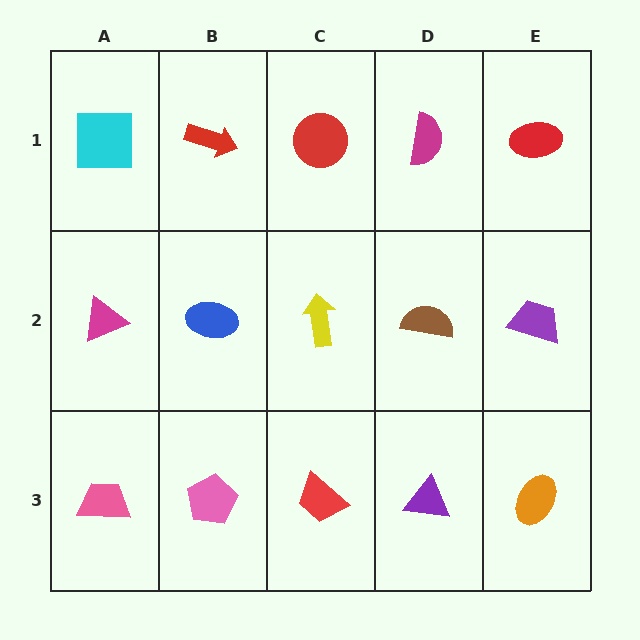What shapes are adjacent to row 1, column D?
A brown semicircle (row 2, column D), a red circle (row 1, column C), a red ellipse (row 1, column E).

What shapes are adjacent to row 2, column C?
A red circle (row 1, column C), a red trapezoid (row 3, column C), a blue ellipse (row 2, column B), a brown semicircle (row 2, column D).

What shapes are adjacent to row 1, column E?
A purple trapezoid (row 2, column E), a magenta semicircle (row 1, column D).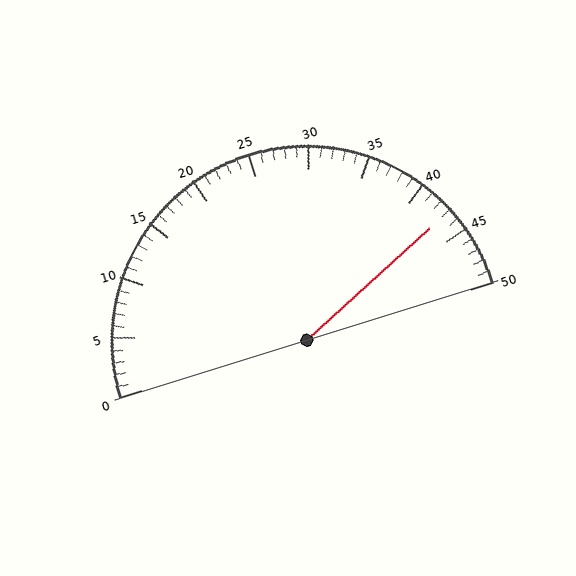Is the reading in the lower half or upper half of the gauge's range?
The reading is in the upper half of the range (0 to 50).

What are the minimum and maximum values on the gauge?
The gauge ranges from 0 to 50.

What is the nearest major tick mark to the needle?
The nearest major tick mark is 45.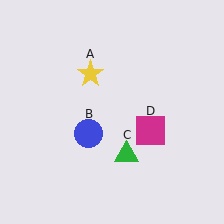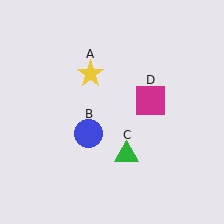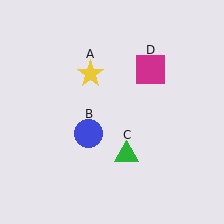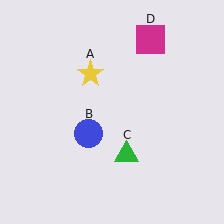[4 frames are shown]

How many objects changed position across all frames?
1 object changed position: magenta square (object D).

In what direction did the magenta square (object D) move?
The magenta square (object D) moved up.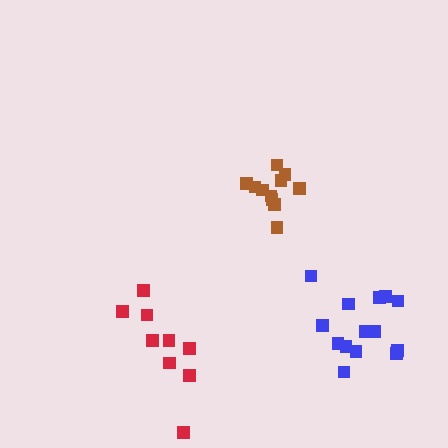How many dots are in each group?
Group 1: 11 dots, Group 2: 14 dots, Group 3: 9 dots (34 total).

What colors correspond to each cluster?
The clusters are colored: brown, blue, red.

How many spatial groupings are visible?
There are 3 spatial groupings.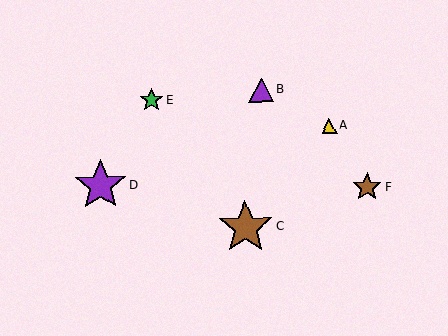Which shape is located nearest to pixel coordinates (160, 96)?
The green star (labeled E) at (152, 100) is nearest to that location.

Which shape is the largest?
The brown star (labeled C) is the largest.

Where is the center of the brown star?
The center of the brown star is at (367, 187).